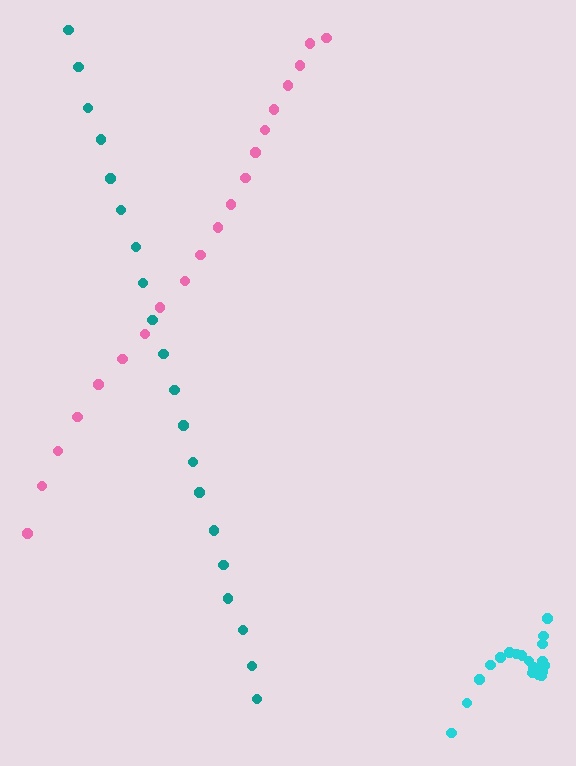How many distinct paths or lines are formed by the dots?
There are 3 distinct paths.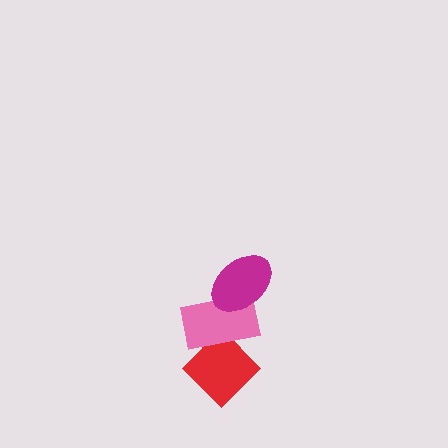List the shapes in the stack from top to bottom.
From top to bottom: the magenta ellipse, the pink rectangle, the red diamond.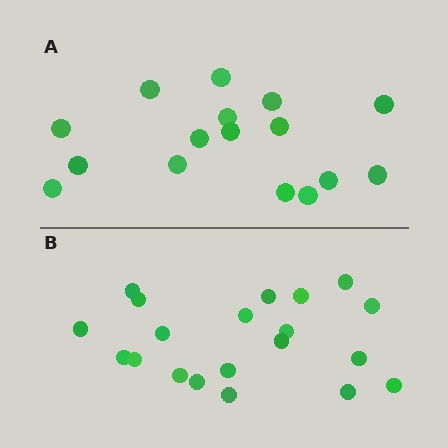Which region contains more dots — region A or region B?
Region B (the bottom region) has more dots.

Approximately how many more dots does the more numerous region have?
Region B has about 4 more dots than region A.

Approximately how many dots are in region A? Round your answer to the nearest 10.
About 20 dots. (The exact count is 16, which rounds to 20.)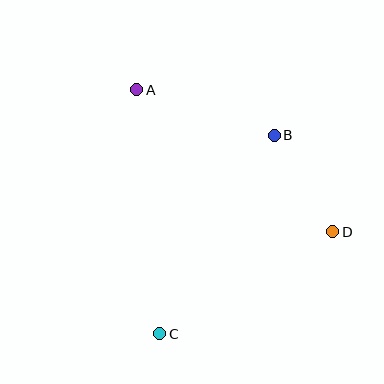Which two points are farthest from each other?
Points A and C are farthest from each other.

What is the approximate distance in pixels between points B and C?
The distance between B and C is approximately 229 pixels.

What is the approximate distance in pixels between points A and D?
The distance between A and D is approximately 242 pixels.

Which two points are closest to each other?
Points B and D are closest to each other.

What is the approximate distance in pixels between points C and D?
The distance between C and D is approximately 201 pixels.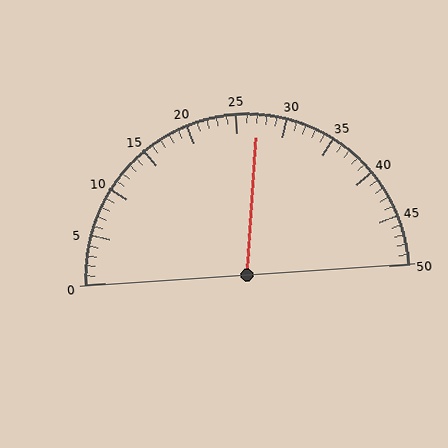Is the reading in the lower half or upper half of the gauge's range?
The reading is in the upper half of the range (0 to 50).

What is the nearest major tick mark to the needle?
The nearest major tick mark is 25.